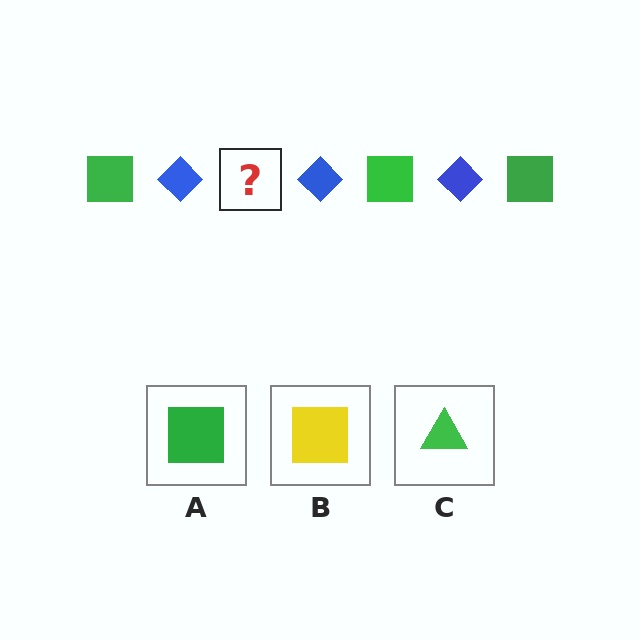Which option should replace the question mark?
Option A.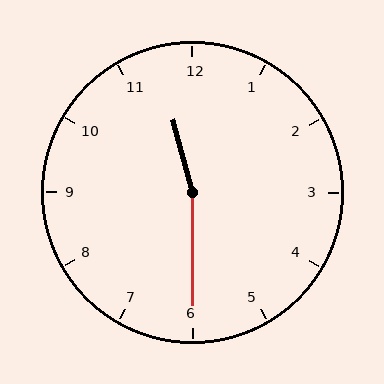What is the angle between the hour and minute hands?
Approximately 165 degrees.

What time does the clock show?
11:30.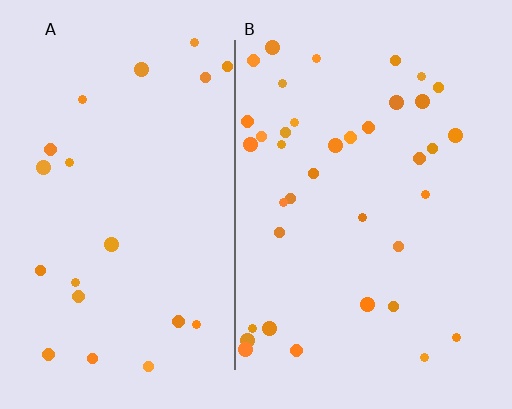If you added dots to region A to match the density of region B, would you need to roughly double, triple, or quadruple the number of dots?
Approximately double.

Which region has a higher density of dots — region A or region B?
B (the right).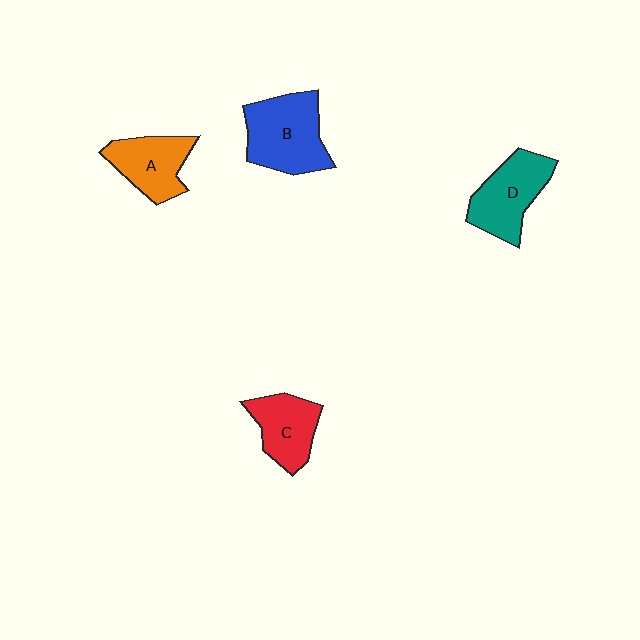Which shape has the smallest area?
Shape C (red).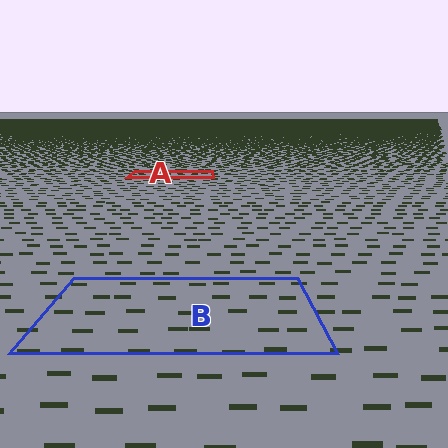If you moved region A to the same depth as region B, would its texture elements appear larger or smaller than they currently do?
They would appear larger. At a closer depth, the same texture elements are projected at a bigger on-screen size.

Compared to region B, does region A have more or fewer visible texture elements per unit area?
Region A has more texture elements per unit area — they are packed more densely because it is farther away.